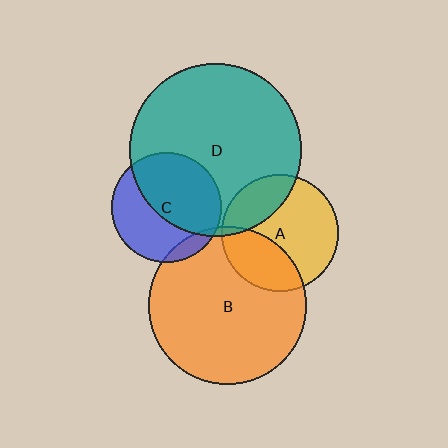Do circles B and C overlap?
Yes.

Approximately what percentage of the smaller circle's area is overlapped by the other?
Approximately 10%.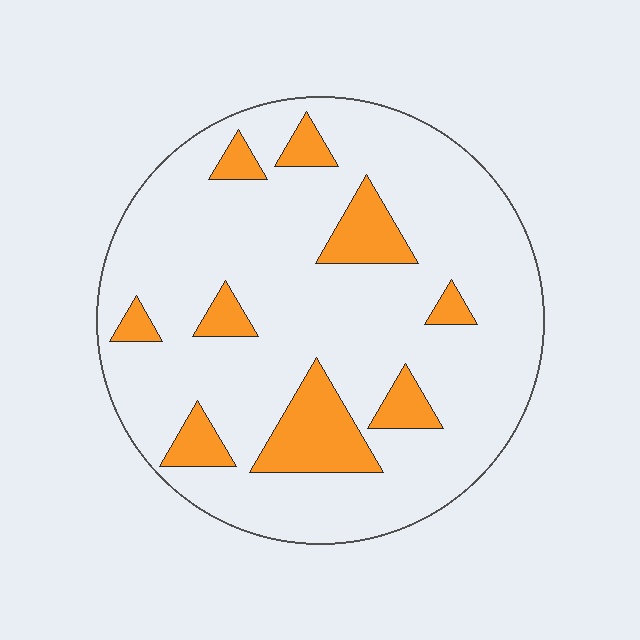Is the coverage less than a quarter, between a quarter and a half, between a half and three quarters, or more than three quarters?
Less than a quarter.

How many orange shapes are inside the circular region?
9.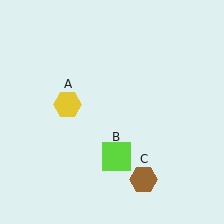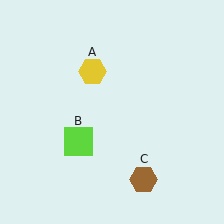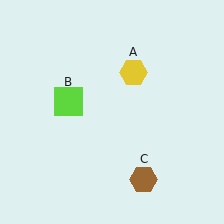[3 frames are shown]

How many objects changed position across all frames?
2 objects changed position: yellow hexagon (object A), lime square (object B).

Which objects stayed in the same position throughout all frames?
Brown hexagon (object C) remained stationary.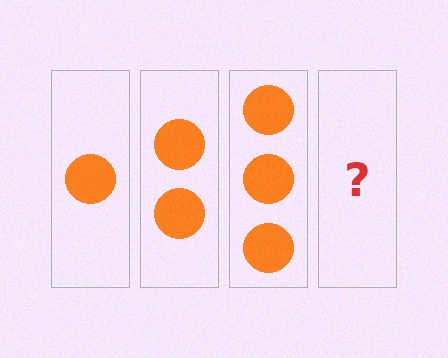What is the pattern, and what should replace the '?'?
The pattern is that each step adds one more circle. The '?' should be 4 circles.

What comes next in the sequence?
The next element should be 4 circles.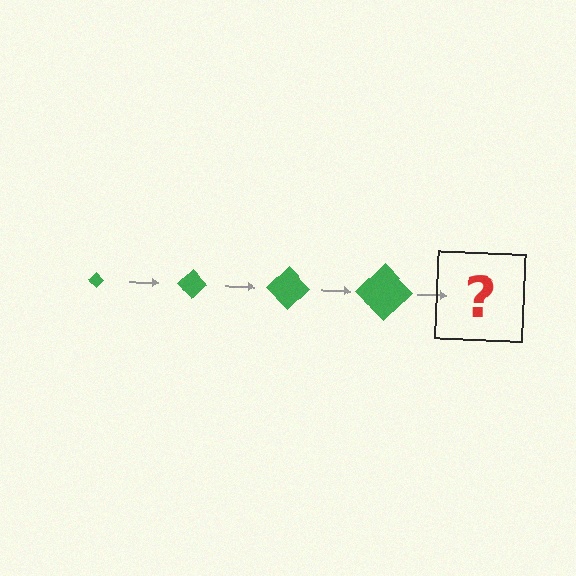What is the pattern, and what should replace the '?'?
The pattern is that the diamond gets progressively larger each step. The '?' should be a green diamond, larger than the previous one.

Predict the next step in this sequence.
The next step is a green diamond, larger than the previous one.